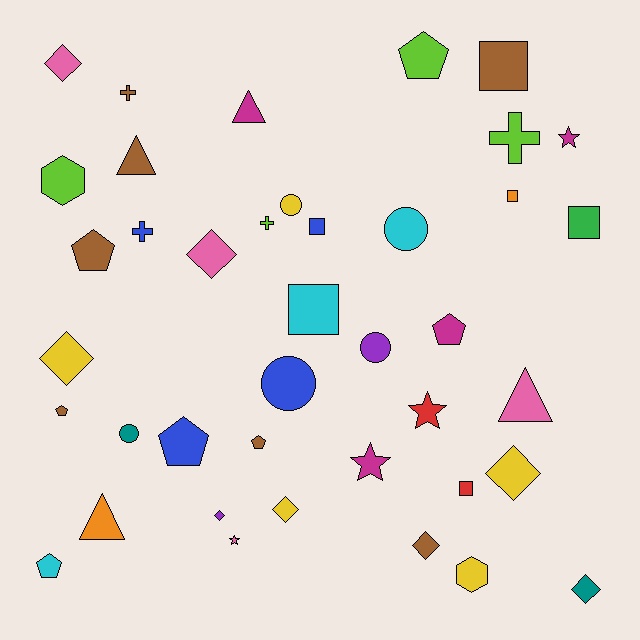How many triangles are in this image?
There are 4 triangles.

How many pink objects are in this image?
There are 4 pink objects.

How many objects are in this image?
There are 40 objects.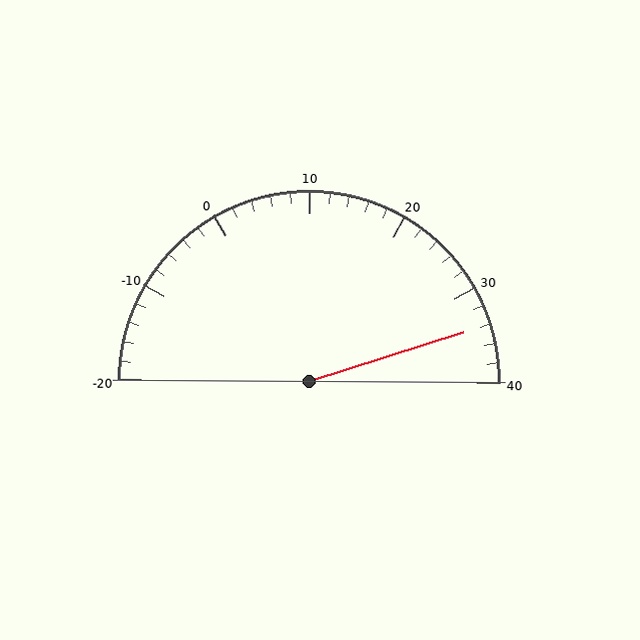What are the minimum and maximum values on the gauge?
The gauge ranges from -20 to 40.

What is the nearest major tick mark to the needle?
The nearest major tick mark is 30.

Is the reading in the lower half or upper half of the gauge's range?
The reading is in the upper half of the range (-20 to 40).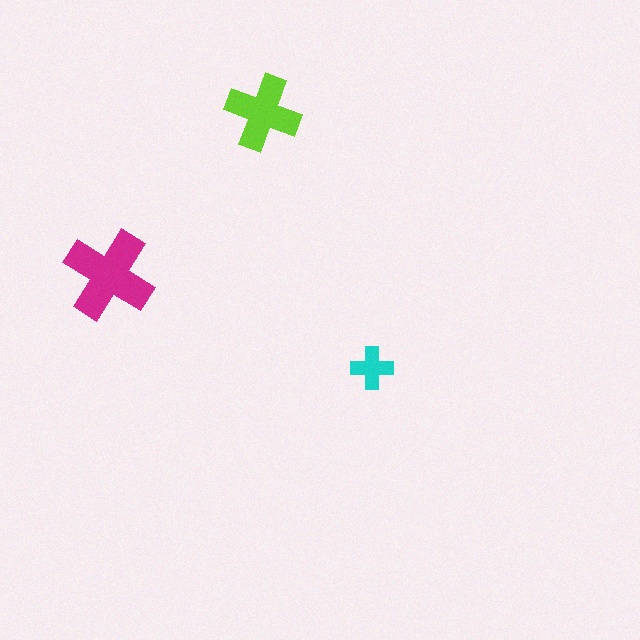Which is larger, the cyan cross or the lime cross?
The lime one.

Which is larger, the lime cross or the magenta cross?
The magenta one.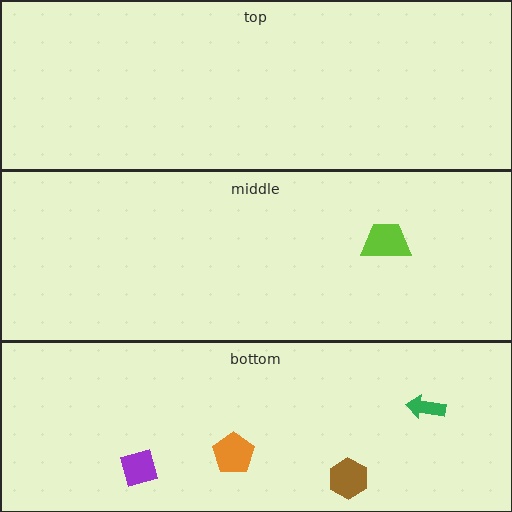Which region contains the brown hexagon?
The bottom region.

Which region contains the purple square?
The bottom region.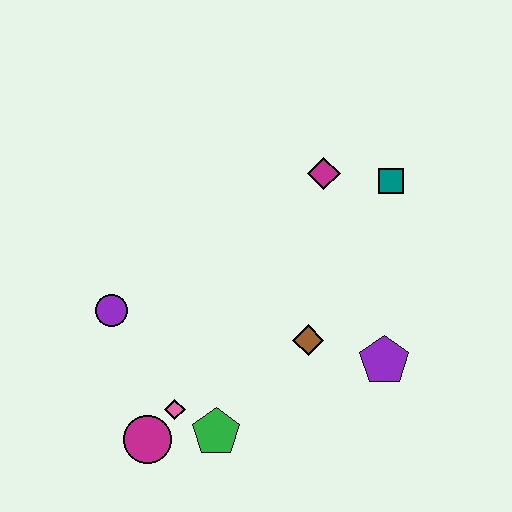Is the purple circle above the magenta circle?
Yes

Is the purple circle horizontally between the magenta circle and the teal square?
No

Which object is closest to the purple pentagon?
The brown diamond is closest to the purple pentagon.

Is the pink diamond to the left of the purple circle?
No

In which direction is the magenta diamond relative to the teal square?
The magenta diamond is to the left of the teal square.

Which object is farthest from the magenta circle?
The teal square is farthest from the magenta circle.